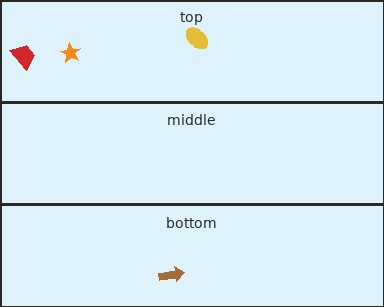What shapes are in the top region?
The red trapezoid, the orange star, the yellow ellipse.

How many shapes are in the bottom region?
1.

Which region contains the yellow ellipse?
The top region.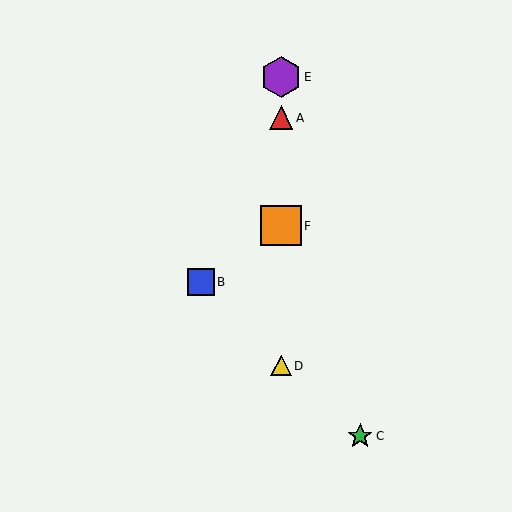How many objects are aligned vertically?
4 objects (A, D, E, F) are aligned vertically.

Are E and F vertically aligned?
Yes, both are at x≈281.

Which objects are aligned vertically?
Objects A, D, E, F are aligned vertically.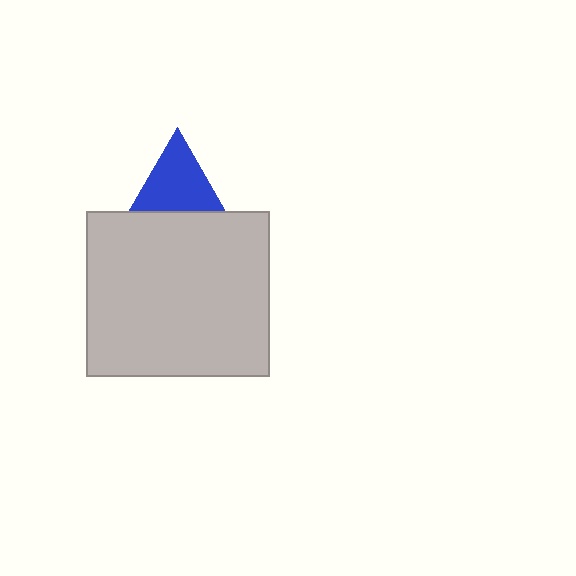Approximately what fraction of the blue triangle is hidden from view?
Roughly 51% of the blue triangle is hidden behind the light gray rectangle.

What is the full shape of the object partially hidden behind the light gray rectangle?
The partially hidden object is a blue triangle.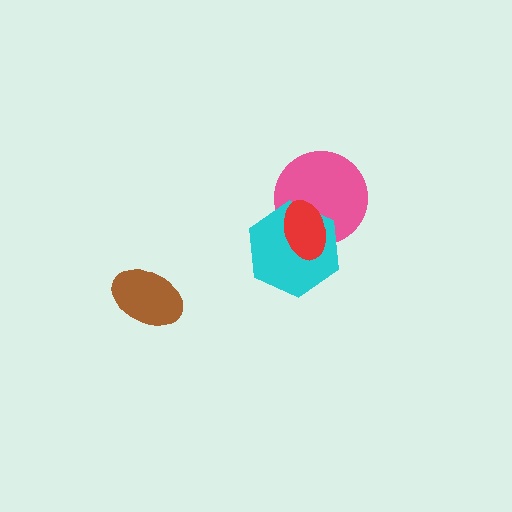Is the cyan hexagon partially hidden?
Yes, it is partially covered by another shape.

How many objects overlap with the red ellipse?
2 objects overlap with the red ellipse.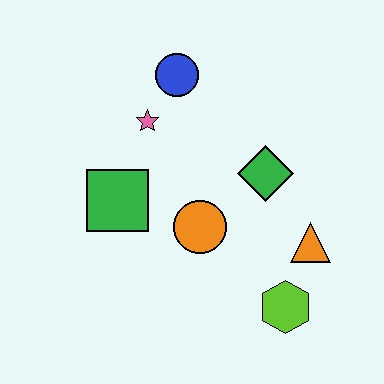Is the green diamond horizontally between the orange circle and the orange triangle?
Yes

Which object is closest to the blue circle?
The pink star is closest to the blue circle.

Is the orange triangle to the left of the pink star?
No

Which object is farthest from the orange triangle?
The blue circle is farthest from the orange triangle.